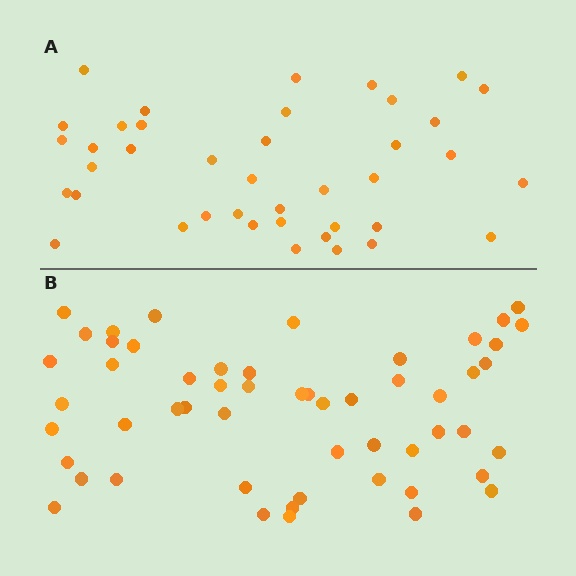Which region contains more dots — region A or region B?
Region B (the bottom region) has more dots.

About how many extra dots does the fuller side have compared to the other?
Region B has approximately 15 more dots than region A.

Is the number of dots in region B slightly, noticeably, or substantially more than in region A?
Region B has noticeably more, but not dramatically so. The ratio is roughly 1.4 to 1.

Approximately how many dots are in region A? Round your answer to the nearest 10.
About 40 dots.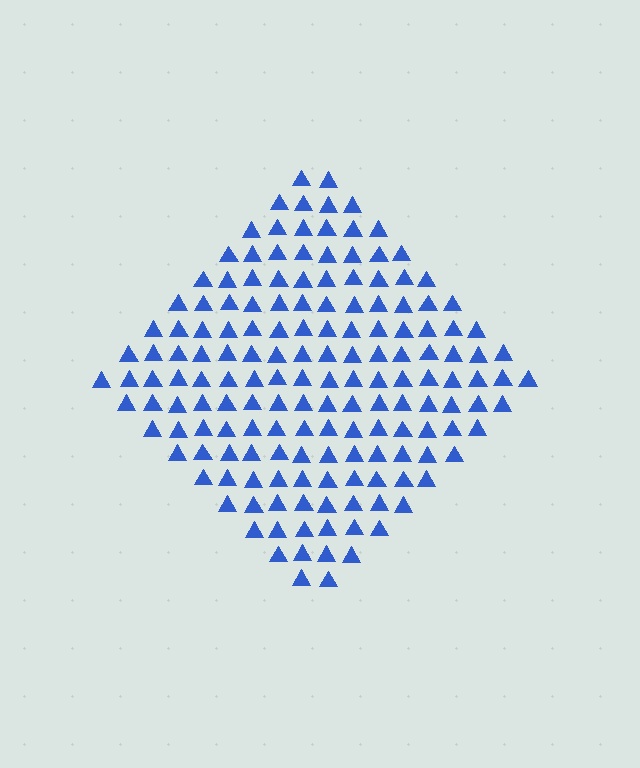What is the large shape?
The large shape is a diamond.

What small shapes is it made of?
It is made of small triangles.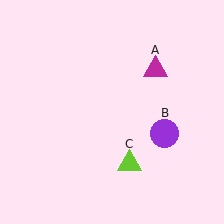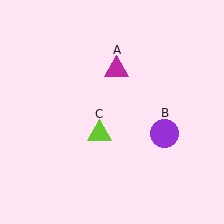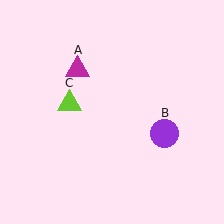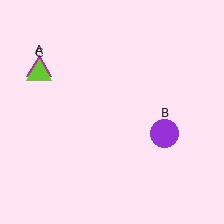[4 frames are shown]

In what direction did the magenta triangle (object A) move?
The magenta triangle (object A) moved left.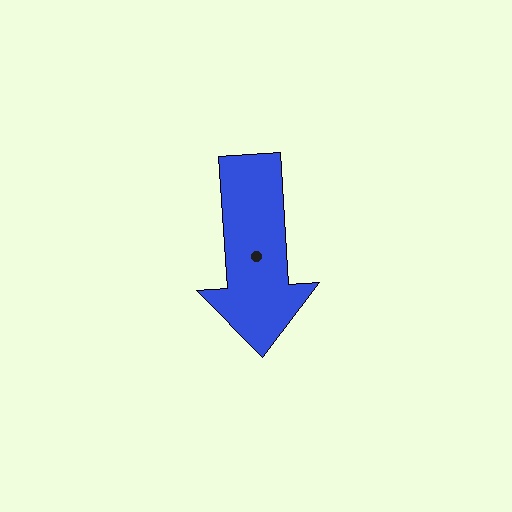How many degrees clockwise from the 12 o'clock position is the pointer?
Approximately 176 degrees.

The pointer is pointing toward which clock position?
Roughly 6 o'clock.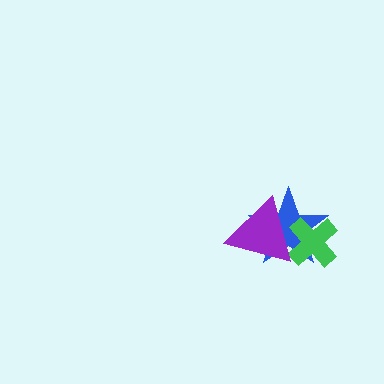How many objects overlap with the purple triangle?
2 objects overlap with the purple triangle.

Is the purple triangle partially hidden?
No, no other shape covers it.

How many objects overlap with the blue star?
2 objects overlap with the blue star.